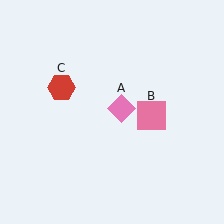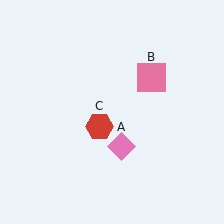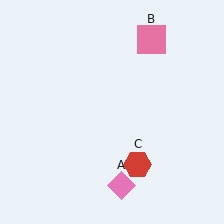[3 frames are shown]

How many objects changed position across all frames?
3 objects changed position: pink diamond (object A), pink square (object B), red hexagon (object C).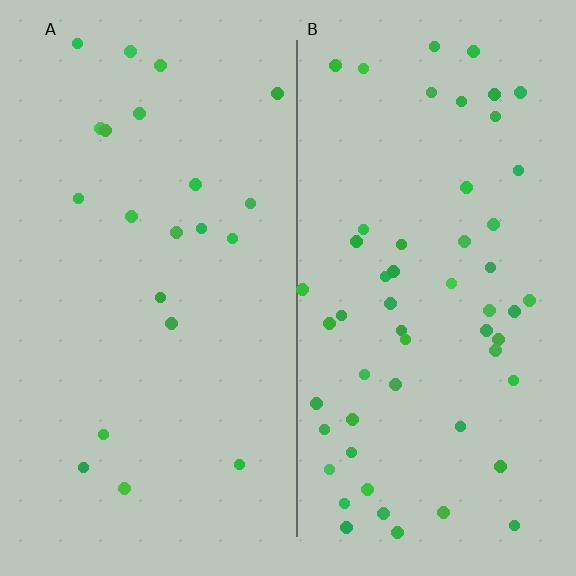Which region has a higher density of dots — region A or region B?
B (the right).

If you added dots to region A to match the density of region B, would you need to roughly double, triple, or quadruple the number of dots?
Approximately triple.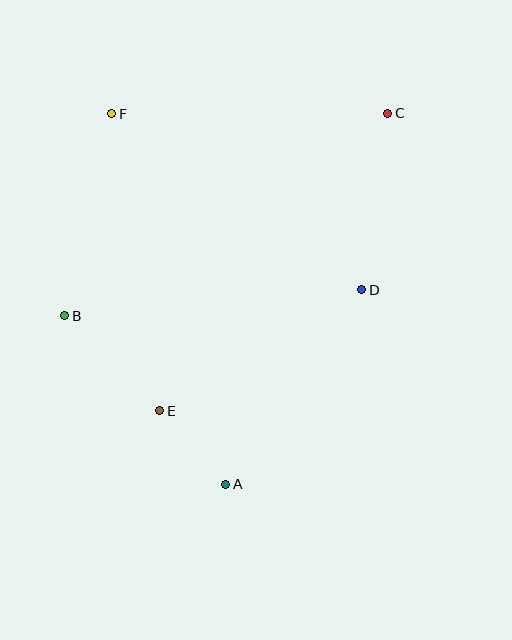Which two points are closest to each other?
Points A and E are closest to each other.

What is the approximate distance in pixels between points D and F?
The distance between D and F is approximately 306 pixels.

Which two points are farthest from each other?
Points A and C are farthest from each other.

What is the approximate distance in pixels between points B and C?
The distance between B and C is approximately 381 pixels.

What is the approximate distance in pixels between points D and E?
The distance between D and E is approximately 235 pixels.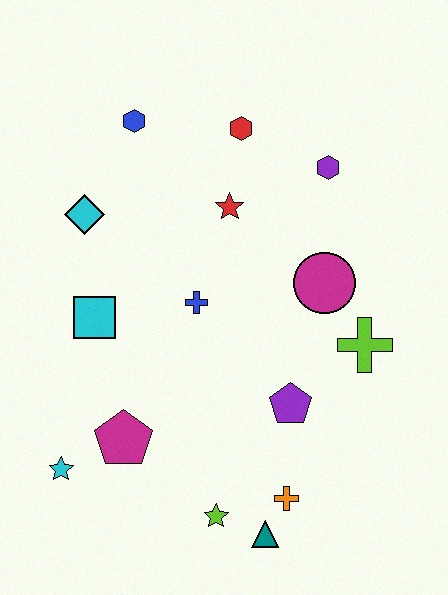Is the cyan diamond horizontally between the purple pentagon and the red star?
No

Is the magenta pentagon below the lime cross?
Yes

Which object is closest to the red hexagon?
The red star is closest to the red hexagon.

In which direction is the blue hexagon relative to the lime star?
The blue hexagon is above the lime star.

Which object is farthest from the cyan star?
The purple hexagon is farthest from the cyan star.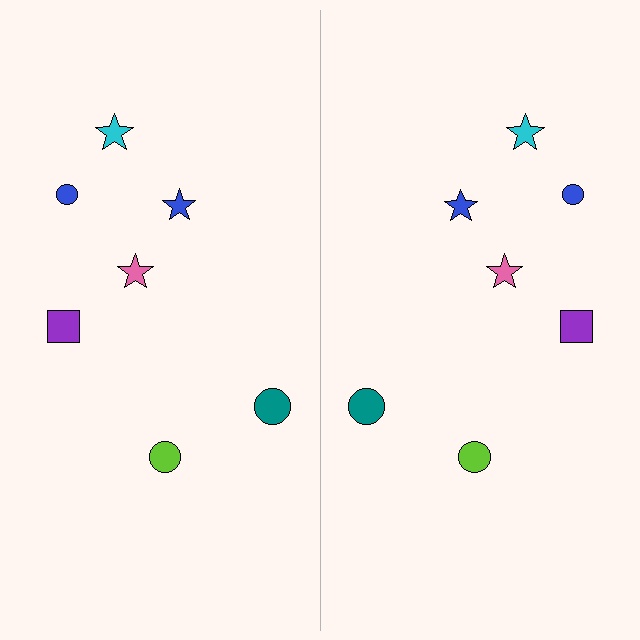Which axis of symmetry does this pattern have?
The pattern has a vertical axis of symmetry running through the center of the image.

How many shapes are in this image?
There are 14 shapes in this image.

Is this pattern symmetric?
Yes, this pattern has bilateral (reflection) symmetry.